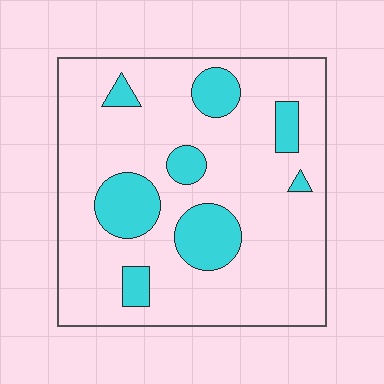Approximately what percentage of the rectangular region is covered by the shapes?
Approximately 20%.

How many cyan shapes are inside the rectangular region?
8.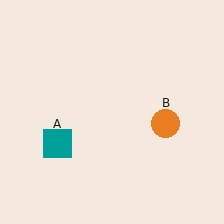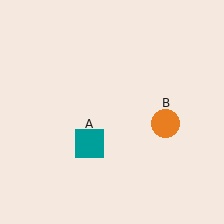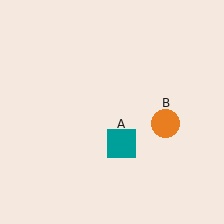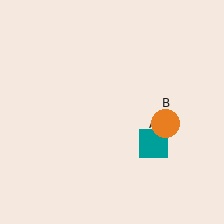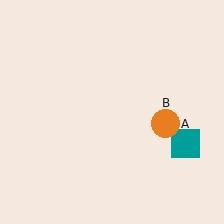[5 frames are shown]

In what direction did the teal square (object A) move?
The teal square (object A) moved right.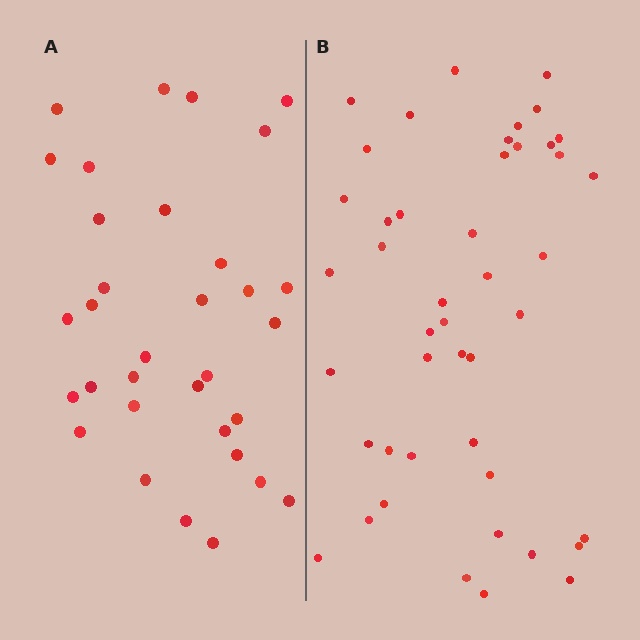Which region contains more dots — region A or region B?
Region B (the right region) has more dots.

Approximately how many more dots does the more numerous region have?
Region B has roughly 12 or so more dots than region A.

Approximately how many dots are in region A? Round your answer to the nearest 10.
About 30 dots. (The exact count is 33, which rounds to 30.)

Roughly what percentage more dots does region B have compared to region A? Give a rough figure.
About 35% more.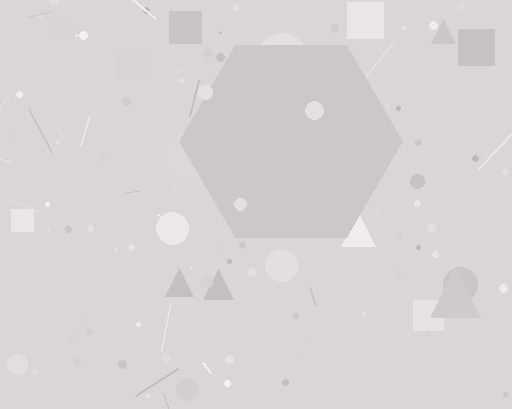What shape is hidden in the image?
A hexagon is hidden in the image.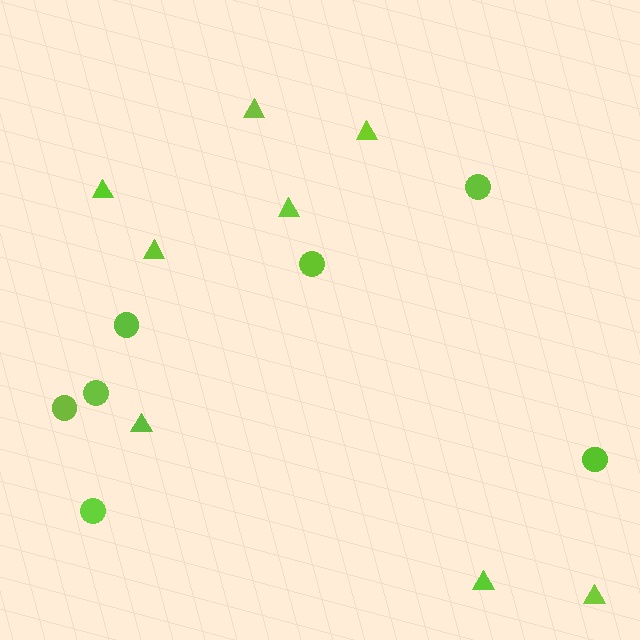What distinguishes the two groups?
There are 2 groups: one group of triangles (8) and one group of circles (7).